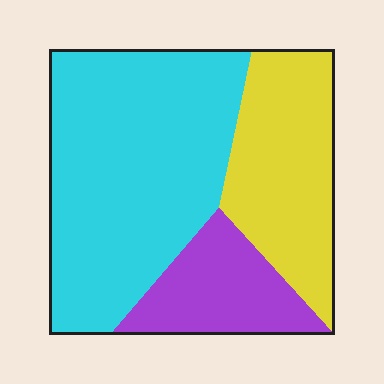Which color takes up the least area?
Purple, at roughly 20%.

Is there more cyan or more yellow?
Cyan.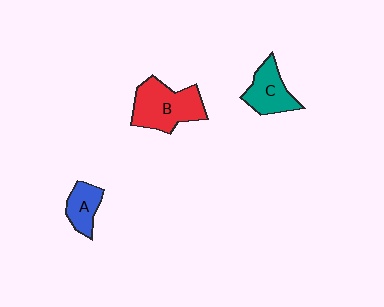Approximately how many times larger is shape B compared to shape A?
Approximately 2.0 times.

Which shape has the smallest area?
Shape A (blue).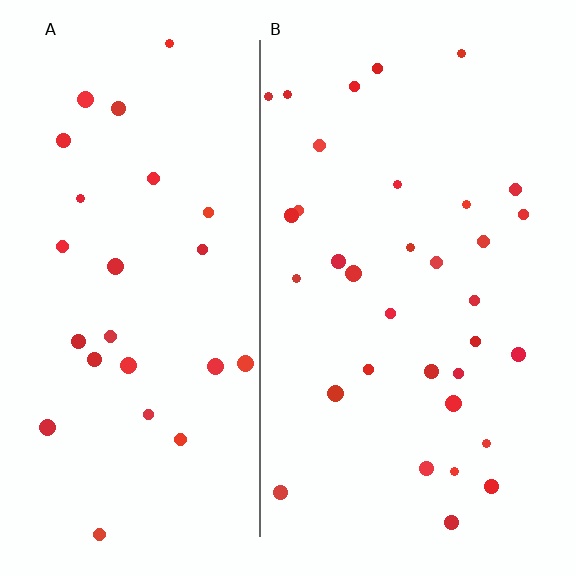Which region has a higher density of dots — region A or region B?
B (the right).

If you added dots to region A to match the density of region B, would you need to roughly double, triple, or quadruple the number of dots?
Approximately double.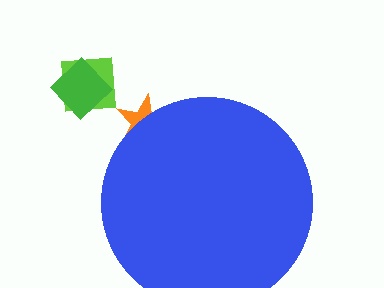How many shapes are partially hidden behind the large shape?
4 shapes are partially hidden.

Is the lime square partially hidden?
No, the lime square is fully visible.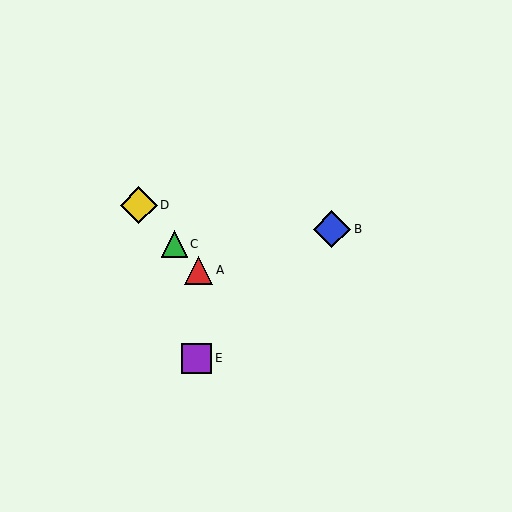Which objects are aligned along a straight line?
Objects A, C, D are aligned along a straight line.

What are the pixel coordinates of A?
Object A is at (198, 270).